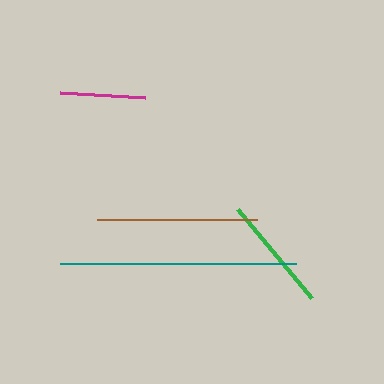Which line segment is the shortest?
The magenta line is the shortest at approximately 85 pixels.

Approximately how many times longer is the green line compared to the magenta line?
The green line is approximately 1.4 times the length of the magenta line.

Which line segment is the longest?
The teal line is the longest at approximately 236 pixels.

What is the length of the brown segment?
The brown segment is approximately 160 pixels long.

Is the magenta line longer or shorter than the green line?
The green line is longer than the magenta line.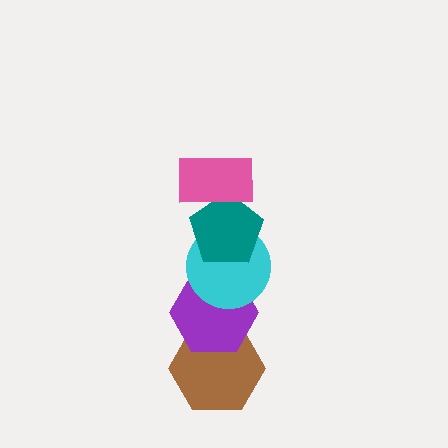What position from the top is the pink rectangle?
The pink rectangle is 1st from the top.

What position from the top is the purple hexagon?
The purple hexagon is 4th from the top.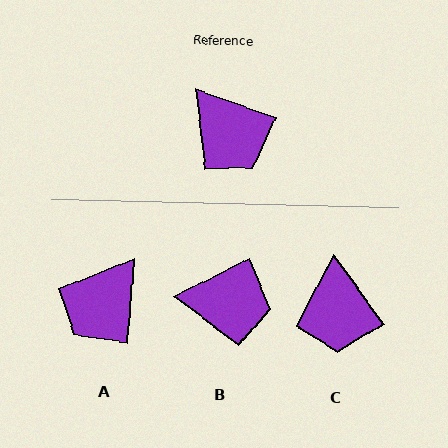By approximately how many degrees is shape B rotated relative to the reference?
Approximately 47 degrees counter-clockwise.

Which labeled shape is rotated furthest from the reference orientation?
A, about 74 degrees away.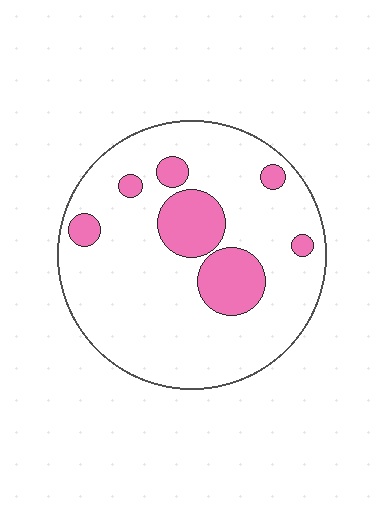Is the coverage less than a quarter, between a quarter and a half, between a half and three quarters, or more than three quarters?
Less than a quarter.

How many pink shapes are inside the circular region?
7.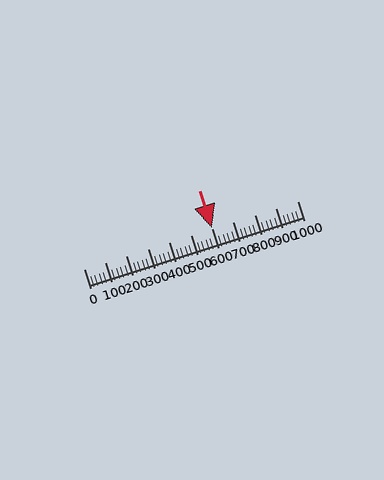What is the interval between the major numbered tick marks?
The major tick marks are spaced 100 units apart.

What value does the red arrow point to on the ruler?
The red arrow points to approximately 600.